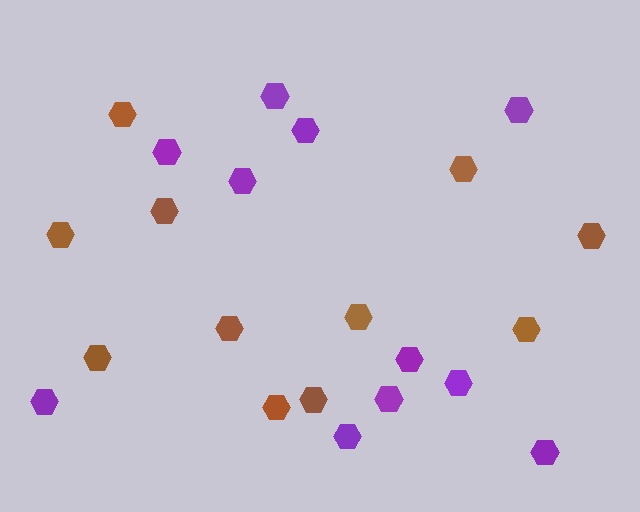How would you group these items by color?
There are 2 groups: one group of brown hexagons (11) and one group of purple hexagons (11).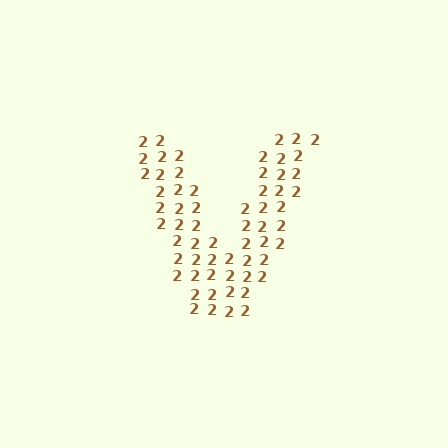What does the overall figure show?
The overall figure shows the letter V.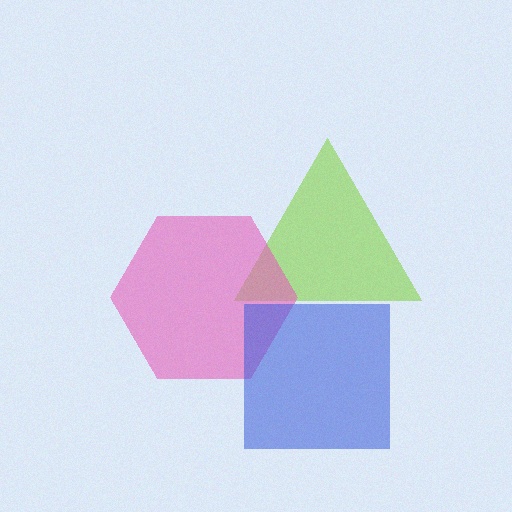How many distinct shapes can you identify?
There are 3 distinct shapes: a lime triangle, a pink hexagon, a blue square.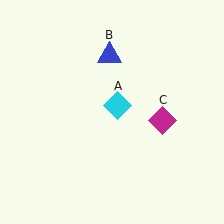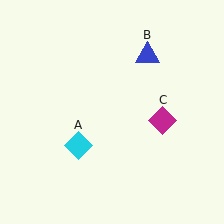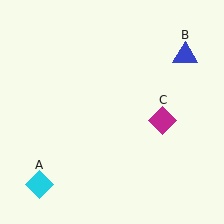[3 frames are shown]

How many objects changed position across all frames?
2 objects changed position: cyan diamond (object A), blue triangle (object B).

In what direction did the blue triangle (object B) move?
The blue triangle (object B) moved right.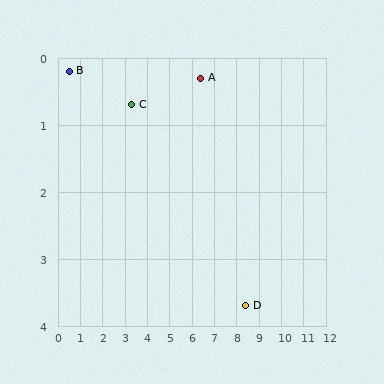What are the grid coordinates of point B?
Point B is at approximately (0.5, 0.2).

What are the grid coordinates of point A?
Point A is at approximately (6.4, 0.3).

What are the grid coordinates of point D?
Point D is at approximately (8.4, 3.7).